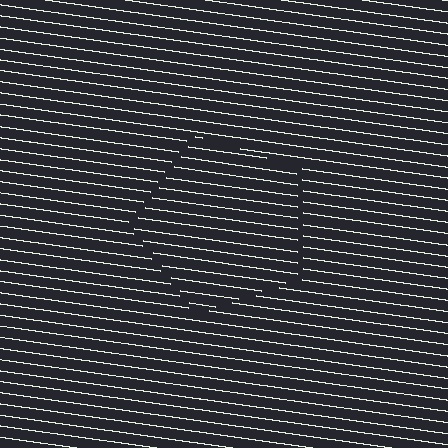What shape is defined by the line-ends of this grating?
An illusory pentagon. The interior of the shape contains the same grating, shifted by half a period — the contour is defined by the phase discontinuity where line-ends from the inner and outer gratings abut.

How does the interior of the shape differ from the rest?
The interior of the shape contains the same grating, shifted by half a period — the contour is defined by the phase discontinuity where line-ends from the inner and outer gratings abut.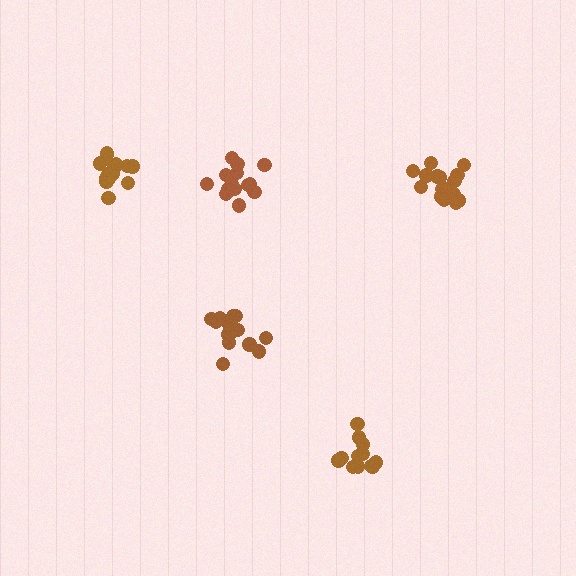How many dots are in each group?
Group 1: 15 dots, Group 2: 14 dots, Group 3: 18 dots, Group 4: 12 dots, Group 5: 18 dots (77 total).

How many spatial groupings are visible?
There are 5 spatial groupings.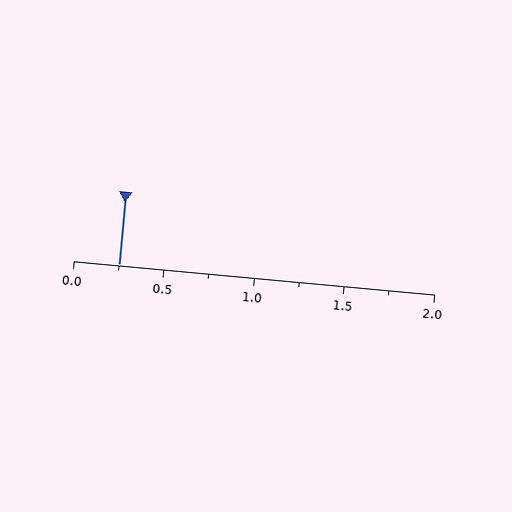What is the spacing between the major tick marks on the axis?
The major ticks are spaced 0.5 apart.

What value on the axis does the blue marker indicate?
The marker indicates approximately 0.25.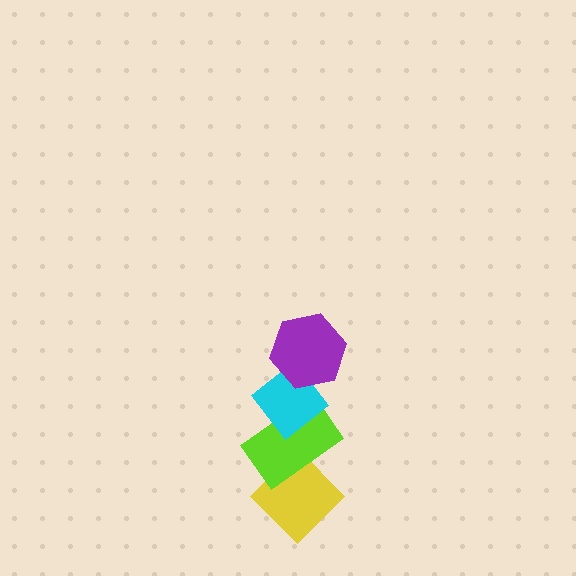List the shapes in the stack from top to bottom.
From top to bottom: the purple hexagon, the cyan diamond, the lime rectangle, the yellow diamond.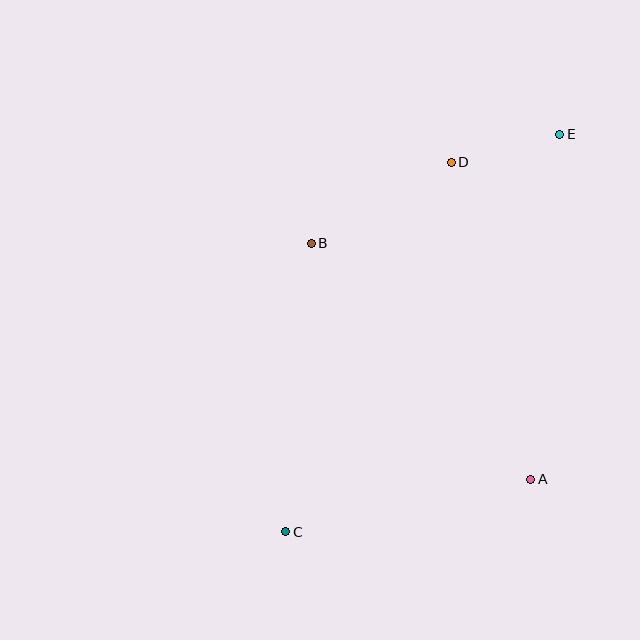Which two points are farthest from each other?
Points C and E are farthest from each other.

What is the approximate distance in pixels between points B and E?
The distance between B and E is approximately 271 pixels.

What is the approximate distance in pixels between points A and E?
The distance between A and E is approximately 346 pixels.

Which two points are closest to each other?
Points D and E are closest to each other.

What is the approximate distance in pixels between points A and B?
The distance between A and B is approximately 322 pixels.